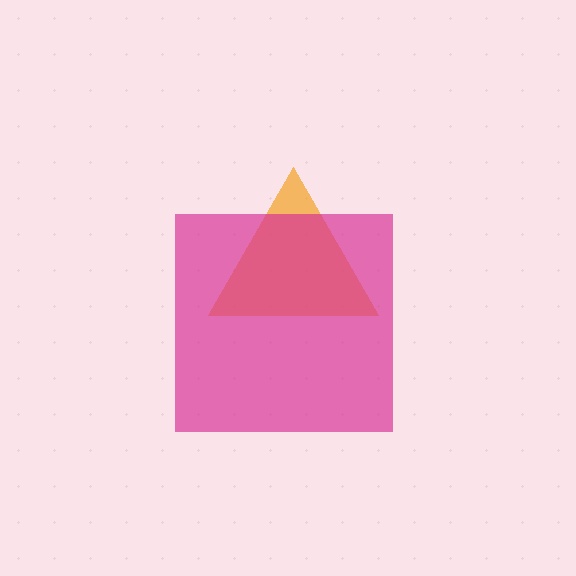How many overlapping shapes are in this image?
There are 2 overlapping shapes in the image.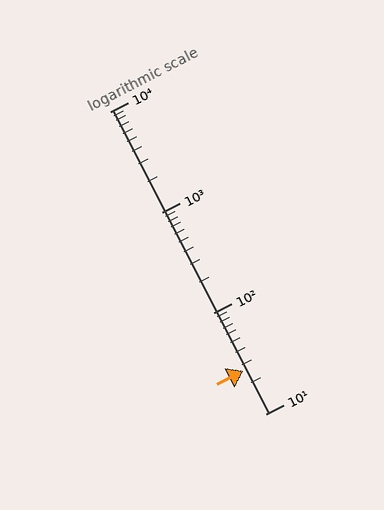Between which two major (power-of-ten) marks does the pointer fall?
The pointer is between 10 and 100.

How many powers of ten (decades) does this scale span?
The scale spans 3 decades, from 10 to 10000.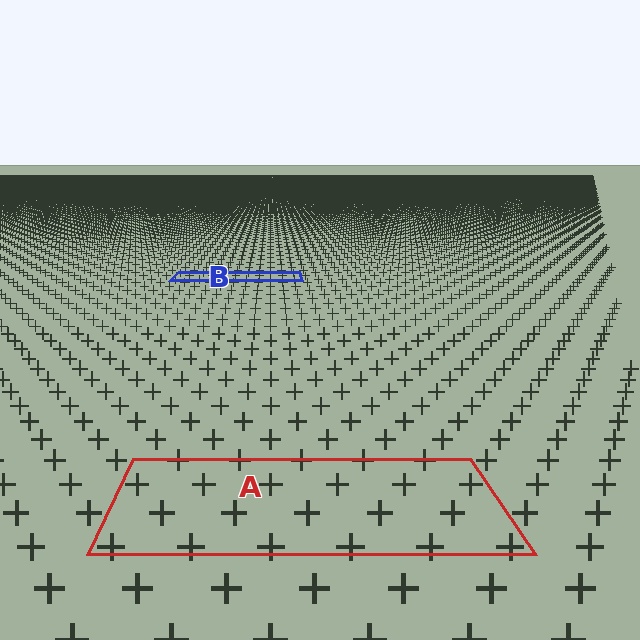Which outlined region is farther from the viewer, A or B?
Region B is farther from the viewer — the texture elements inside it appear smaller and more densely packed.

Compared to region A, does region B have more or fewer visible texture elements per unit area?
Region B has more texture elements per unit area — they are packed more densely because it is farther away.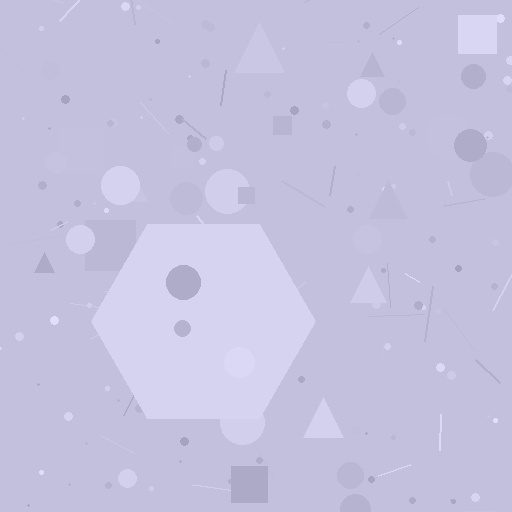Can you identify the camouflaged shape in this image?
The camouflaged shape is a hexagon.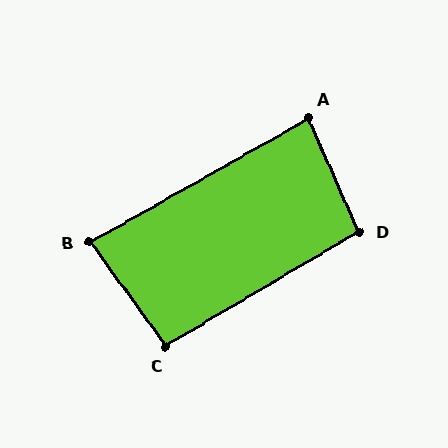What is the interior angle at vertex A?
Approximately 85 degrees (acute).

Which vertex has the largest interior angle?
D, at approximately 97 degrees.